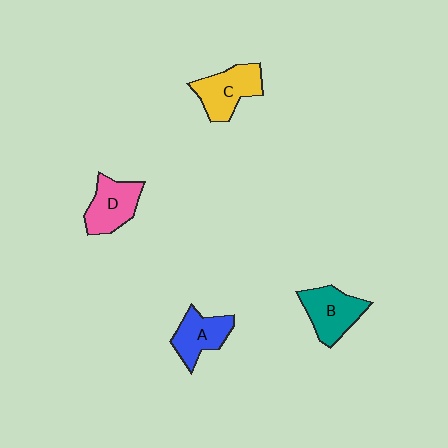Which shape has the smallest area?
Shape A (blue).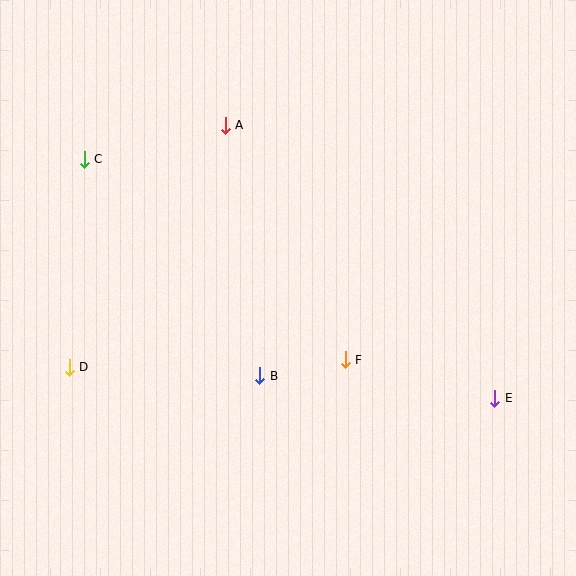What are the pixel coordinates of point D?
Point D is at (69, 367).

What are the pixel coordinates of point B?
Point B is at (260, 376).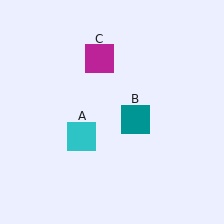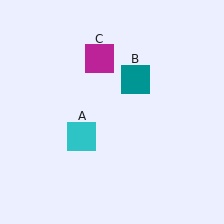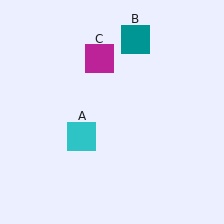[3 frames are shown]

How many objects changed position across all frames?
1 object changed position: teal square (object B).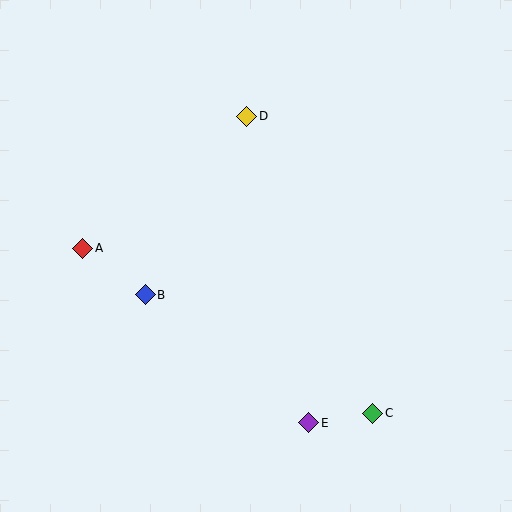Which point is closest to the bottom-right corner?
Point C is closest to the bottom-right corner.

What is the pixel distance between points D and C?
The distance between D and C is 323 pixels.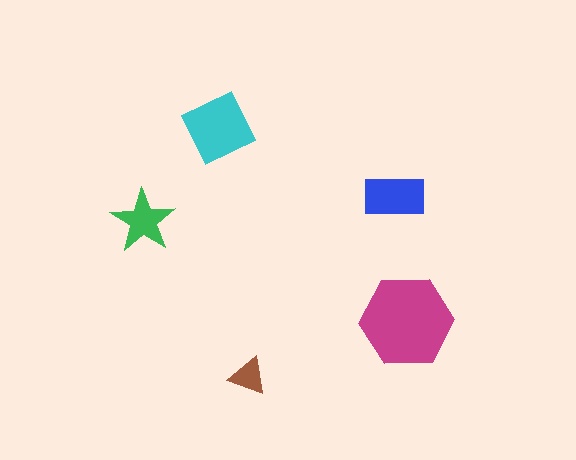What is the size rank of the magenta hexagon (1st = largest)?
1st.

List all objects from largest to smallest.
The magenta hexagon, the cyan diamond, the blue rectangle, the green star, the brown triangle.